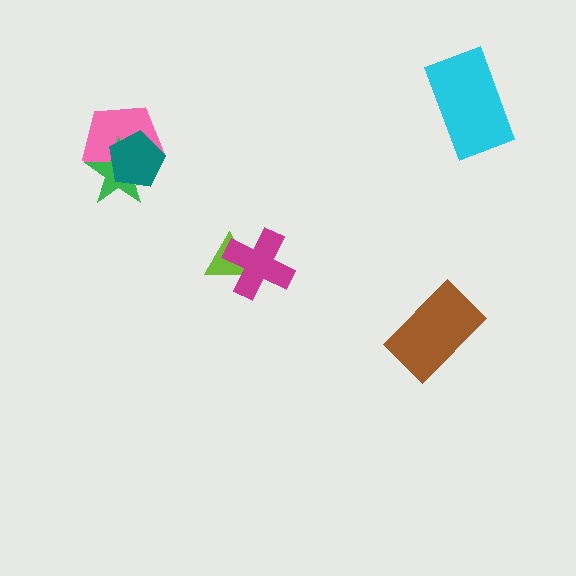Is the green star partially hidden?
Yes, it is partially covered by another shape.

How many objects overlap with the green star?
2 objects overlap with the green star.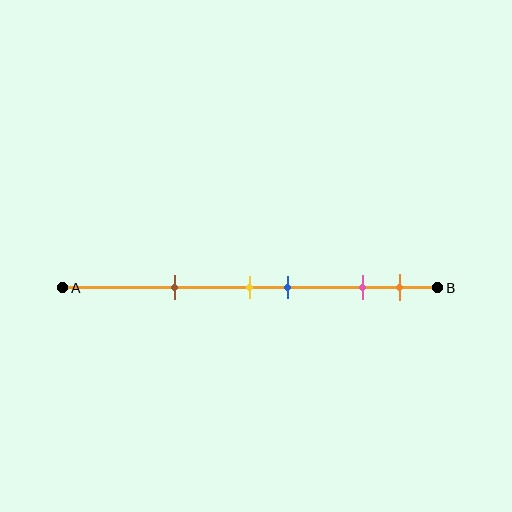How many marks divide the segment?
There are 5 marks dividing the segment.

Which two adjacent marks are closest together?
The yellow and blue marks are the closest adjacent pair.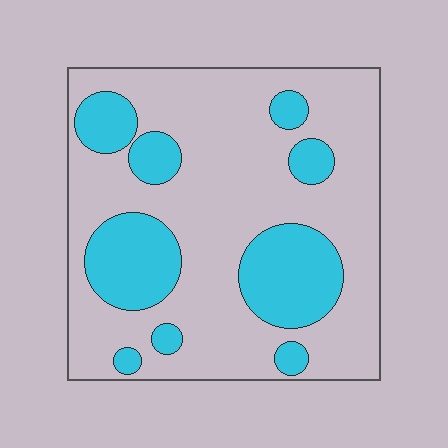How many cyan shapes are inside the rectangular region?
9.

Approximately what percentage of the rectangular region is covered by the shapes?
Approximately 30%.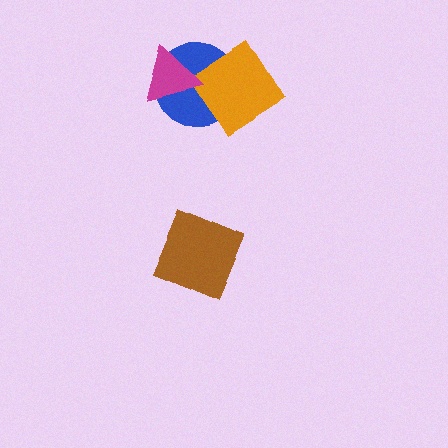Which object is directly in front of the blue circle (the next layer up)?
The orange diamond is directly in front of the blue circle.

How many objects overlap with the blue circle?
2 objects overlap with the blue circle.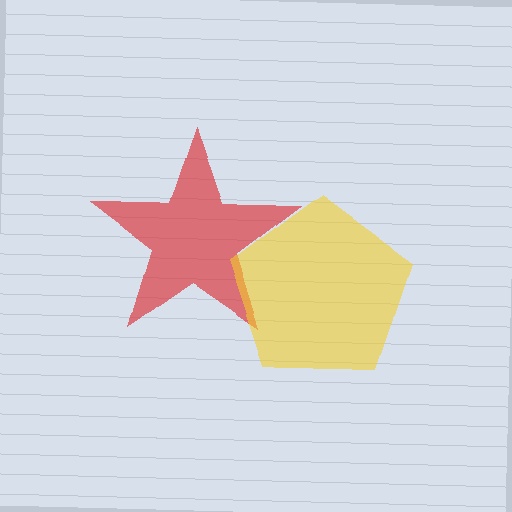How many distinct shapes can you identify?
There are 2 distinct shapes: a red star, a yellow pentagon.